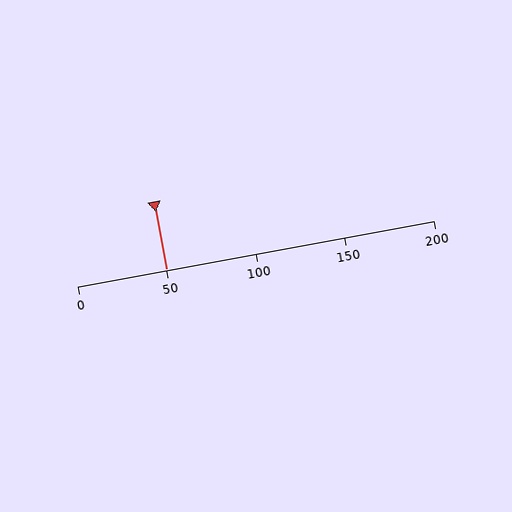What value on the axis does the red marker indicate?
The marker indicates approximately 50.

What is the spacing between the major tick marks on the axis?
The major ticks are spaced 50 apart.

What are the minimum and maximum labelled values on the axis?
The axis runs from 0 to 200.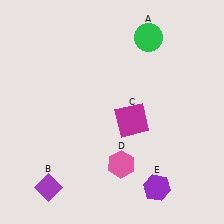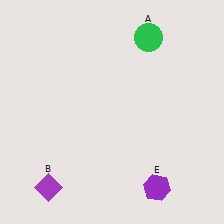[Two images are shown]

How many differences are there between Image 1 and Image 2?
There are 2 differences between the two images.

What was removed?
The pink hexagon (D), the magenta square (C) were removed in Image 2.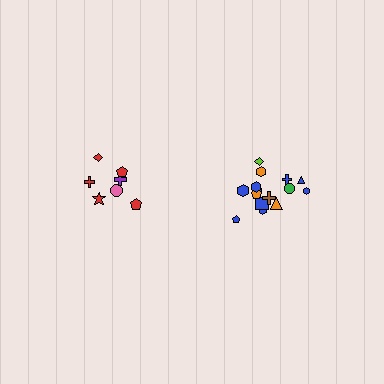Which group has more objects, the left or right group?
The right group.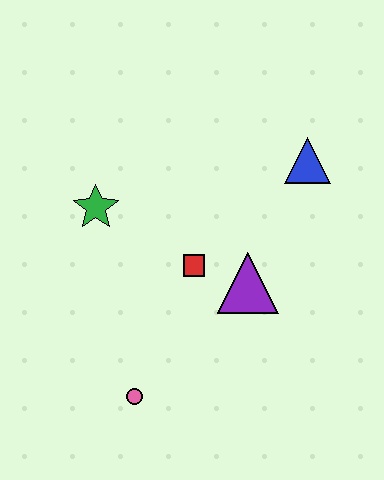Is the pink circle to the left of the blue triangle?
Yes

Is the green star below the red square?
No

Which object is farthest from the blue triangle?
The pink circle is farthest from the blue triangle.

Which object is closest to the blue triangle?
The purple triangle is closest to the blue triangle.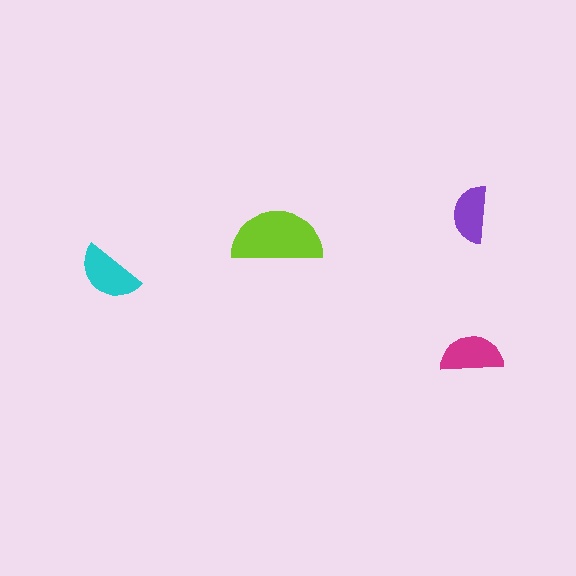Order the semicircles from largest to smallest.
the lime one, the cyan one, the magenta one, the purple one.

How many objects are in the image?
There are 4 objects in the image.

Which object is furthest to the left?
The cyan semicircle is leftmost.